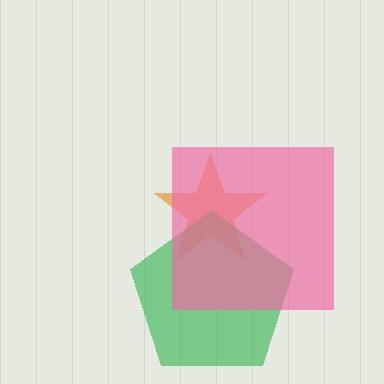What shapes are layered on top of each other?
The layered shapes are: an orange star, a green pentagon, a pink square.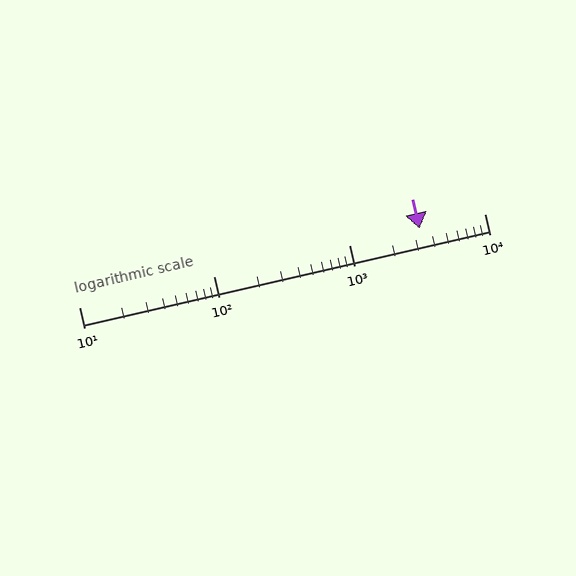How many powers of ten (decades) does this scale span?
The scale spans 3 decades, from 10 to 10000.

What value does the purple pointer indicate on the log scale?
The pointer indicates approximately 3300.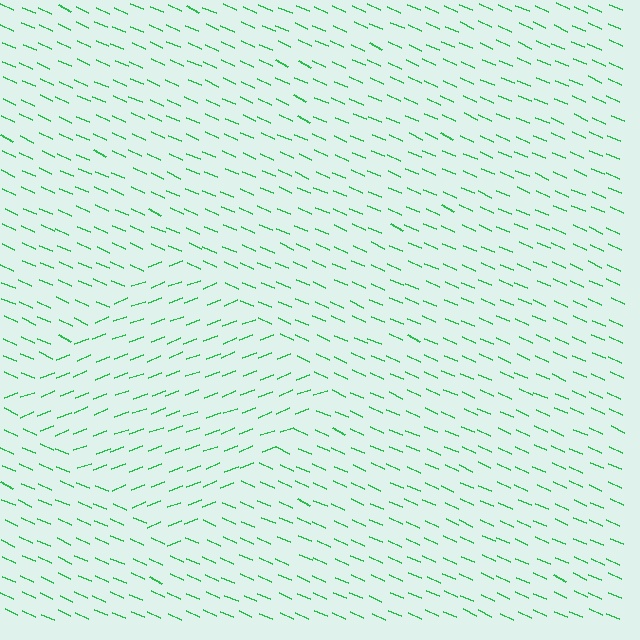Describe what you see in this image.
The image is filled with small green line segments. A diamond region in the image has lines oriented differently from the surrounding lines, creating a visible texture boundary.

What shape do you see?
I see a diamond.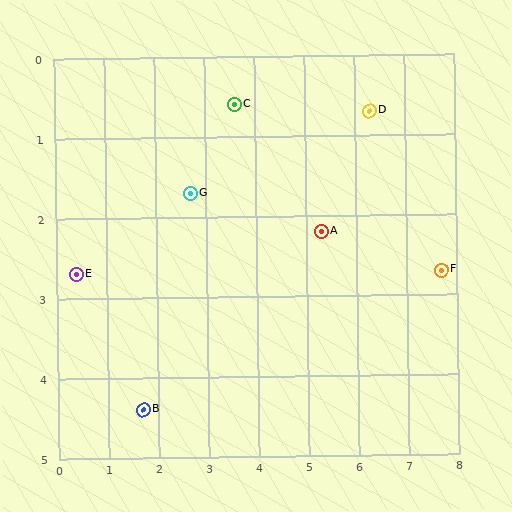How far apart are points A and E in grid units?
Points A and E are about 4.9 grid units apart.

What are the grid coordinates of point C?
Point C is at approximately (3.6, 0.6).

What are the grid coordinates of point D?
Point D is at approximately (6.3, 0.7).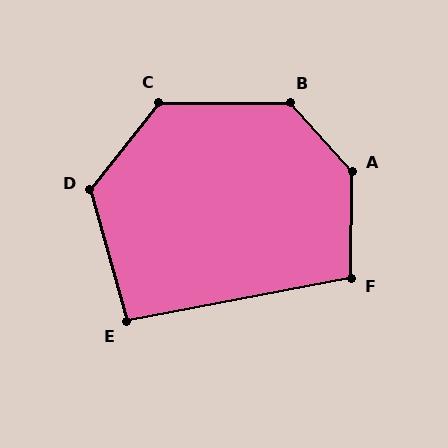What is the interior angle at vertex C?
Approximately 128 degrees (obtuse).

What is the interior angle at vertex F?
Approximately 101 degrees (obtuse).